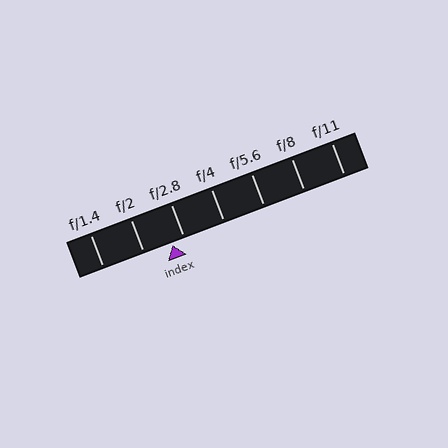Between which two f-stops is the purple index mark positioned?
The index mark is between f/2 and f/2.8.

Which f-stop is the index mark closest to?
The index mark is closest to f/2.8.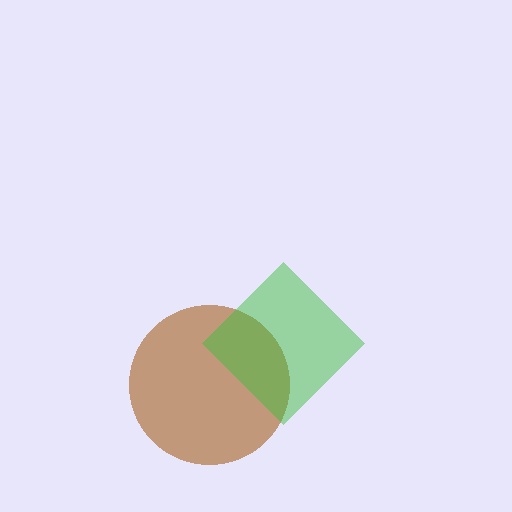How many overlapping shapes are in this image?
There are 2 overlapping shapes in the image.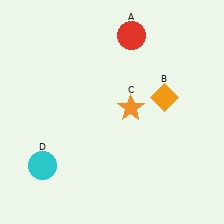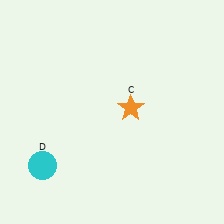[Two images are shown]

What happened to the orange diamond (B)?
The orange diamond (B) was removed in Image 2. It was in the top-right area of Image 1.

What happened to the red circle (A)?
The red circle (A) was removed in Image 2. It was in the top-right area of Image 1.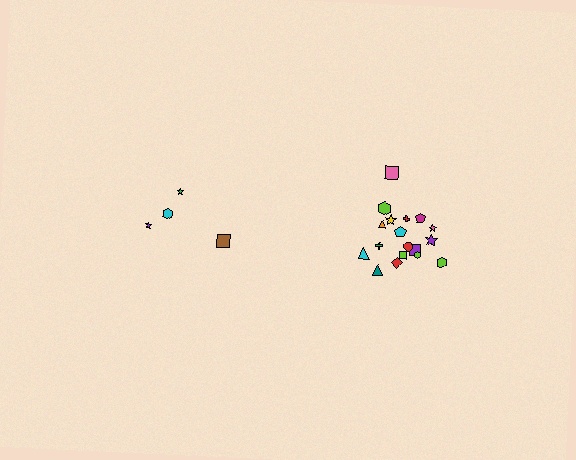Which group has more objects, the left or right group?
The right group.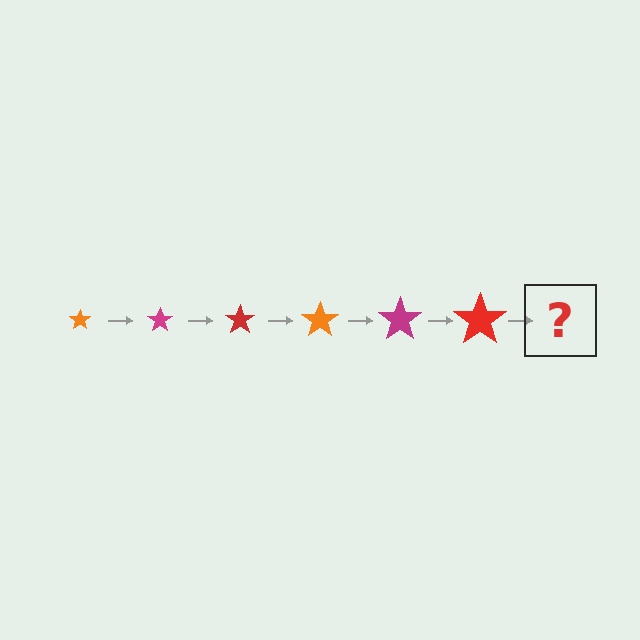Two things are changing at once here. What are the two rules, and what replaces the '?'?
The two rules are that the star grows larger each step and the color cycles through orange, magenta, and red. The '?' should be an orange star, larger than the previous one.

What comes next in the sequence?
The next element should be an orange star, larger than the previous one.